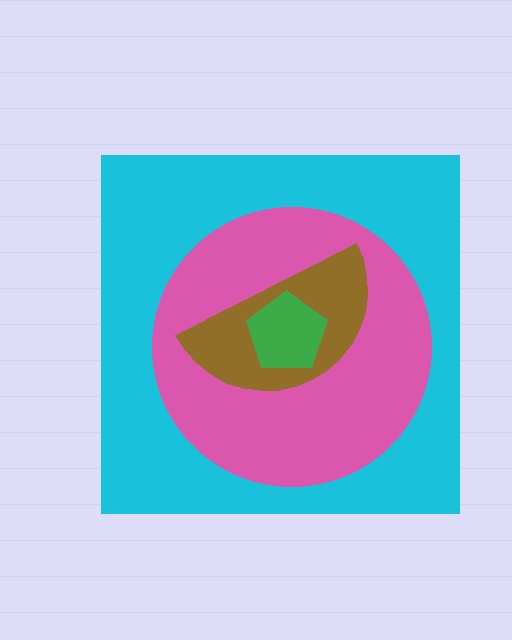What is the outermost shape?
The cyan square.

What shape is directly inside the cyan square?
The pink circle.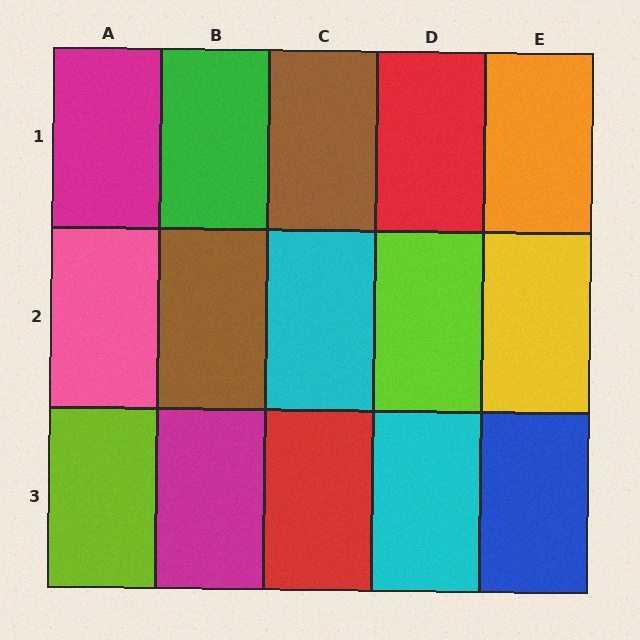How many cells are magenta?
2 cells are magenta.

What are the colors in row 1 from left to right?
Magenta, green, brown, red, orange.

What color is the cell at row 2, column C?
Cyan.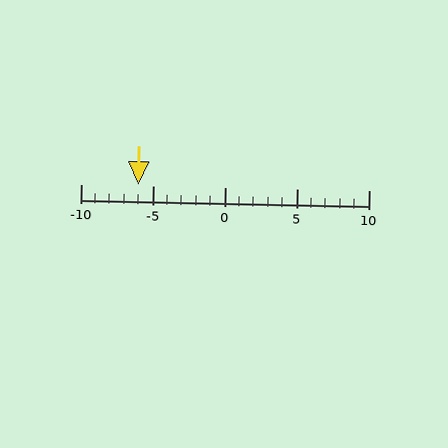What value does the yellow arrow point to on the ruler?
The yellow arrow points to approximately -6.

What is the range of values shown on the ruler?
The ruler shows values from -10 to 10.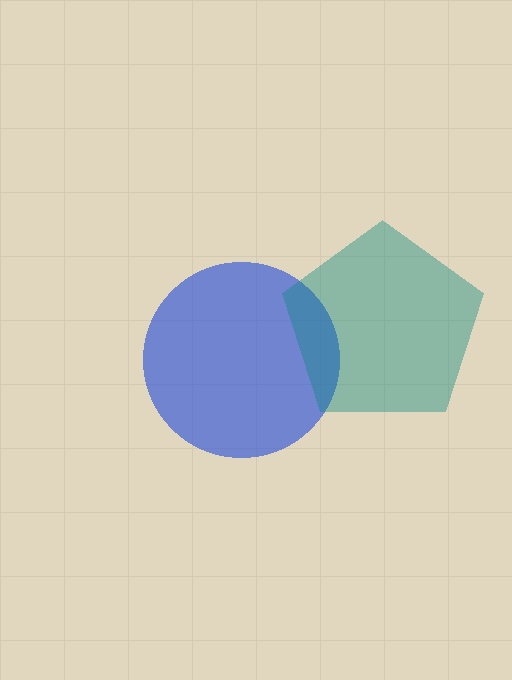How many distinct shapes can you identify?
There are 2 distinct shapes: a blue circle, a teal pentagon.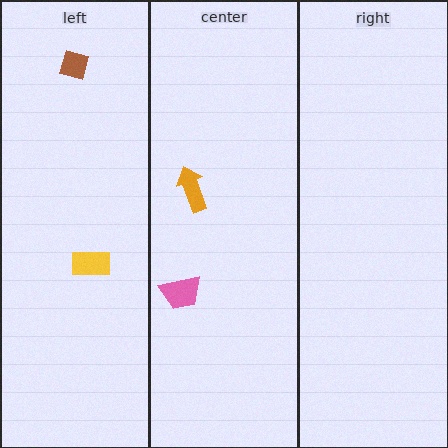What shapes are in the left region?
The yellow rectangle, the brown diamond.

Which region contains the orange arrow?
The center region.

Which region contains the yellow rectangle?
The left region.